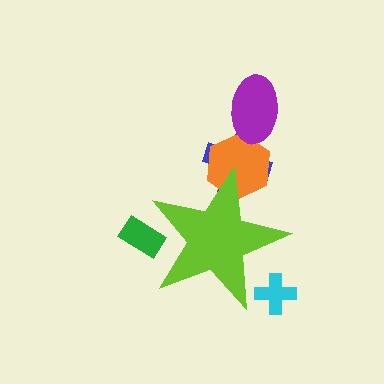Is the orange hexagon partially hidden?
Yes, the orange hexagon is partially hidden behind the lime star.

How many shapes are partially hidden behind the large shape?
4 shapes are partially hidden.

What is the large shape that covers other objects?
A lime star.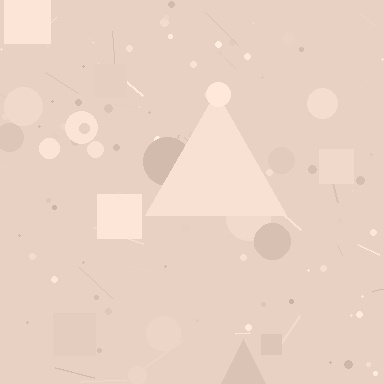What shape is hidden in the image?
A triangle is hidden in the image.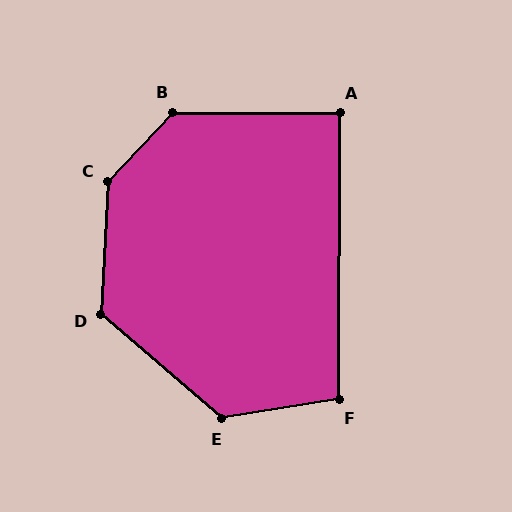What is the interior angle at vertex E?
Approximately 130 degrees (obtuse).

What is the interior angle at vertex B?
Approximately 133 degrees (obtuse).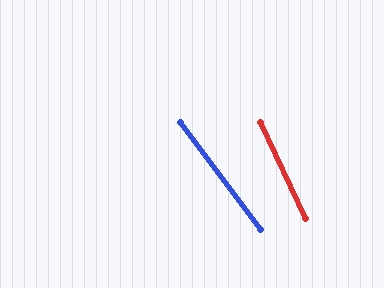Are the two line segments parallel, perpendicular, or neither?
Neither parallel nor perpendicular — they differ by about 12°.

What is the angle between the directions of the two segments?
Approximately 12 degrees.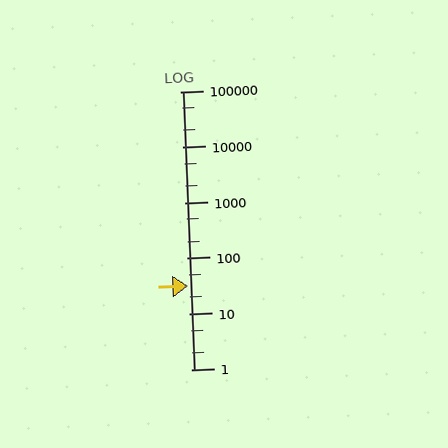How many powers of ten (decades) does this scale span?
The scale spans 5 decades, from 1 to 100000.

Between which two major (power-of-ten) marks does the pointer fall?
The pointer is between 10 and 100.